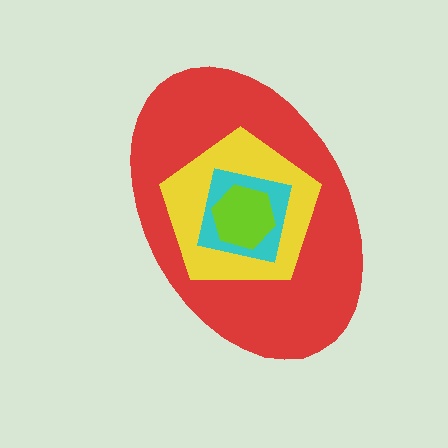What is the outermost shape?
The red ellipse.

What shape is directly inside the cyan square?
The lime hexagon.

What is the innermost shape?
The lime hexagon.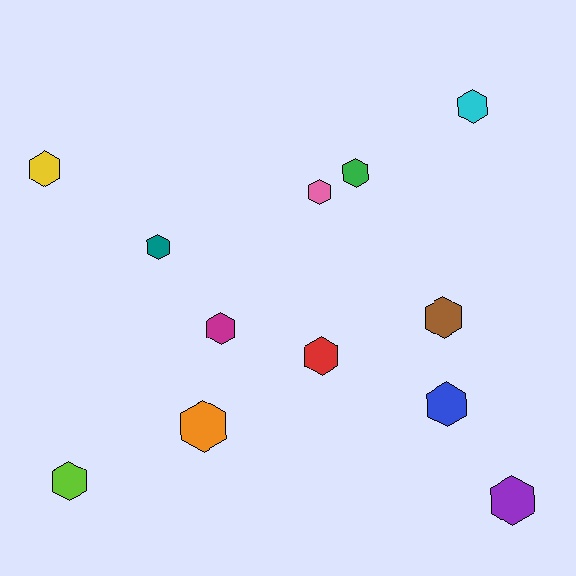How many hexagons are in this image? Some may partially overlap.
There are 12 hexagons.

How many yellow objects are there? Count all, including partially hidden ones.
There is 1 yellow object.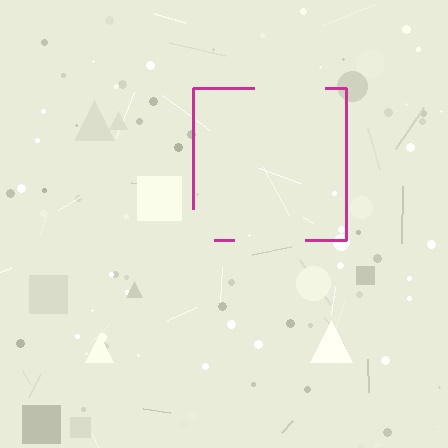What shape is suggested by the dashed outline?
The dashed outline suggests a square.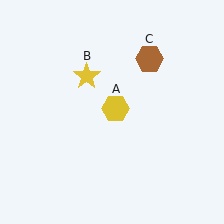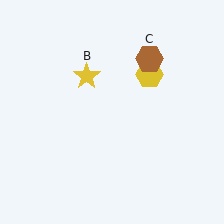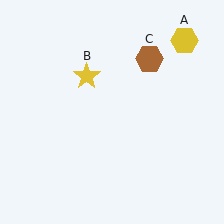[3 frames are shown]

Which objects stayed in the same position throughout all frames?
Yellow star (object B) and brown hexagon (object C) remained stationary.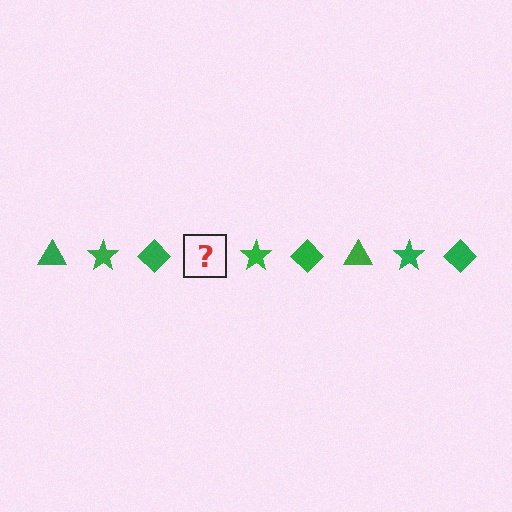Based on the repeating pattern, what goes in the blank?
The blank should be a green triangle.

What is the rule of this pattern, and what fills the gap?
The rule is that the pattern cycles through triangle, star, diamond shapes in green. The gap should be filled with a green triangle.